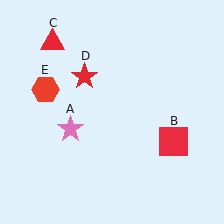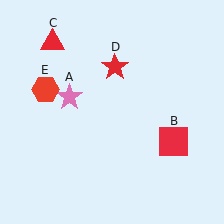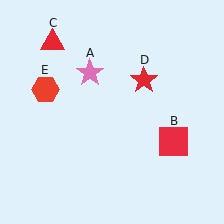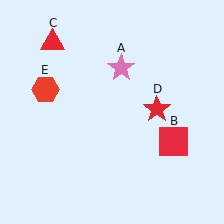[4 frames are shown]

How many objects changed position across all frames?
2 objects changed position: pink star (object A), red star (object D).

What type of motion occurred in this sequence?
The pink star (object A), red star (object D) rotated clockwise around the center of the scene.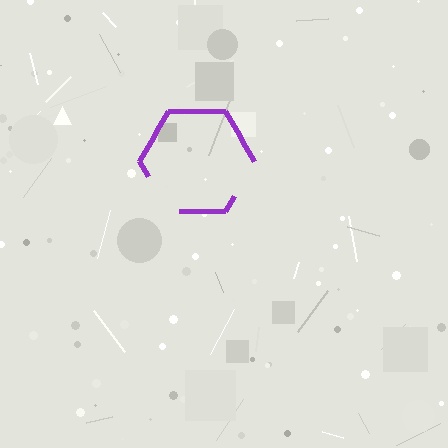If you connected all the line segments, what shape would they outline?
They would outline a hexagon.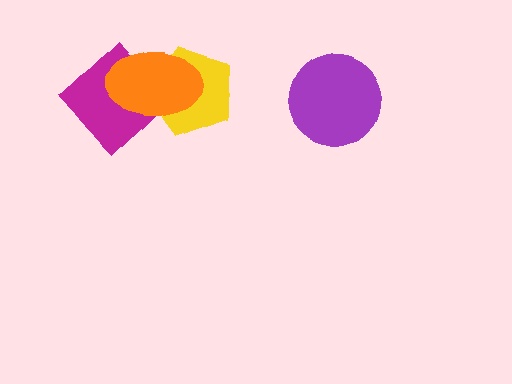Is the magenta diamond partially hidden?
Yes, it is partially covered by another shape.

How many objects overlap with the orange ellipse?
2 objects overlap with the orange ellipse.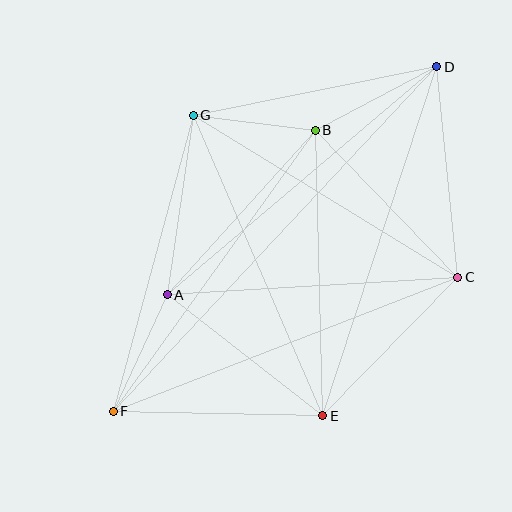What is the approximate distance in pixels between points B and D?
The distance between B and D is approximately 137 pixels.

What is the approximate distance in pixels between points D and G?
The distance between D and G is approximately 248 pixels.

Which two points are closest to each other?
Points B and G are closest to each other.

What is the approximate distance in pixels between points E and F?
The distance between E and F is approximately 210 pixels.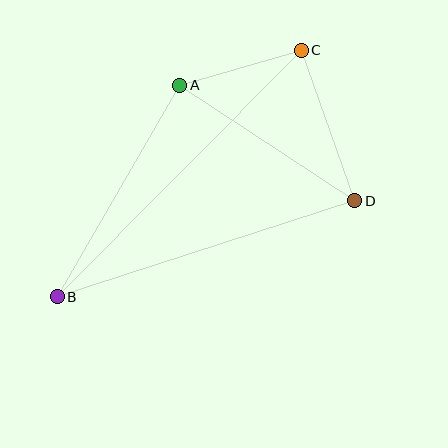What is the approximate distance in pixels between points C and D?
The distance between C and D is approximately 160 pixels.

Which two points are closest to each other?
Points A and C are closest to each other.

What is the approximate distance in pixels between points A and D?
The distance between A and D is approximately 210 pixels.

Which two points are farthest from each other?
Points B and C are farthest from each other.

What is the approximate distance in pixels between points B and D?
The distance between B and D is approximately 313 pixels.